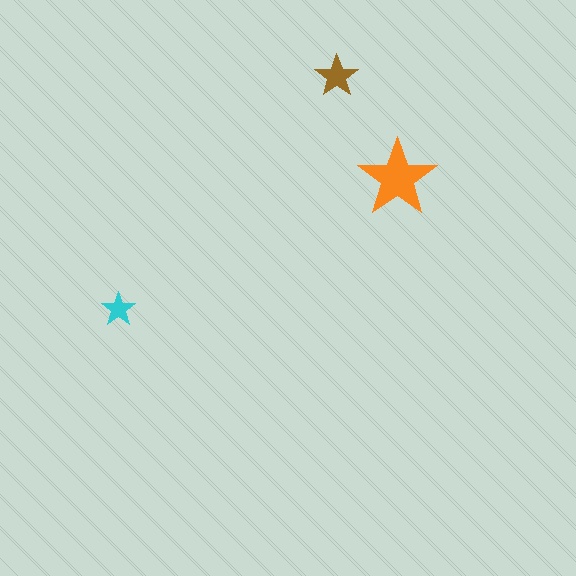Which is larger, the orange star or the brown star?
The orange one.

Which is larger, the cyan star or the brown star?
The brown one.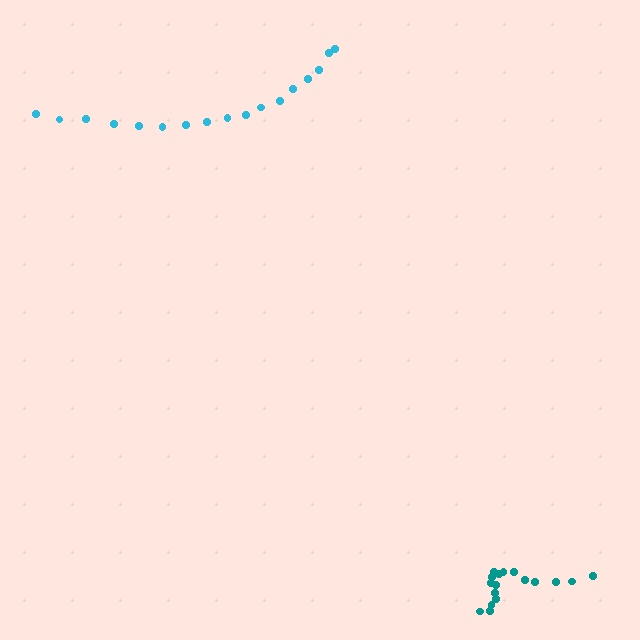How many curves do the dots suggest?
There are 2 distinct paths.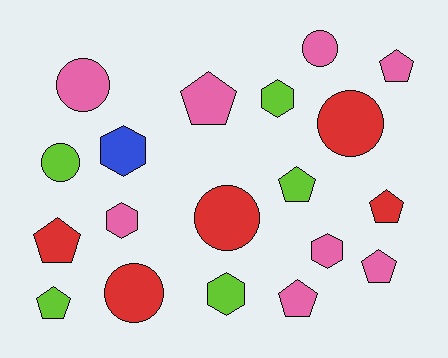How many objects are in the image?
There are 19 objects.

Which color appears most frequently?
Pink, with 8 objects.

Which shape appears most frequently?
Pentagon, with 8 objects.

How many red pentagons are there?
There are 2 red pentagons.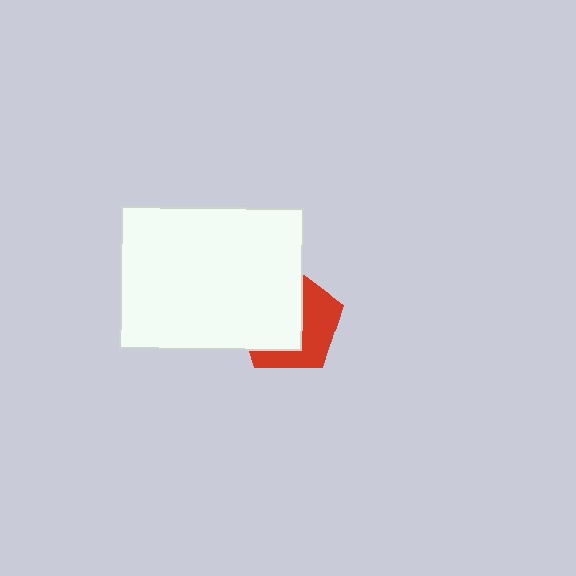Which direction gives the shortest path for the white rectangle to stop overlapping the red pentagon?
Moving left gives the shortest separation.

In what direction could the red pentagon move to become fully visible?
The red pentagon could move right. That would shift it out from behind the white rectangle entirely.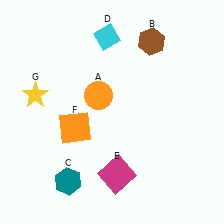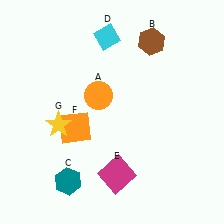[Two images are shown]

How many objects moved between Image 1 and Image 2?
1 object moved between the two images.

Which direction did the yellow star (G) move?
The yellow star (G) moved down.